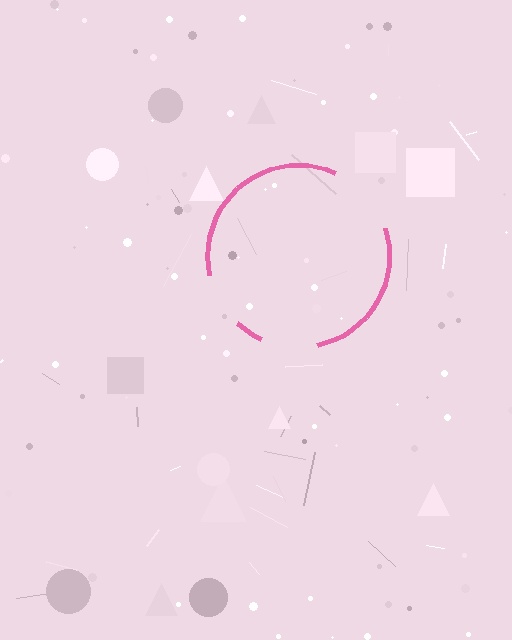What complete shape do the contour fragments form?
The contour fragments form a circle.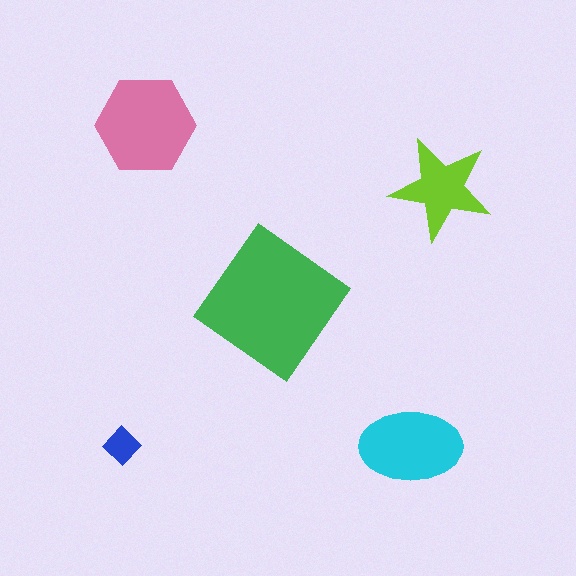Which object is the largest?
The green diamond.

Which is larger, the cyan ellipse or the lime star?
The cyan ellipse.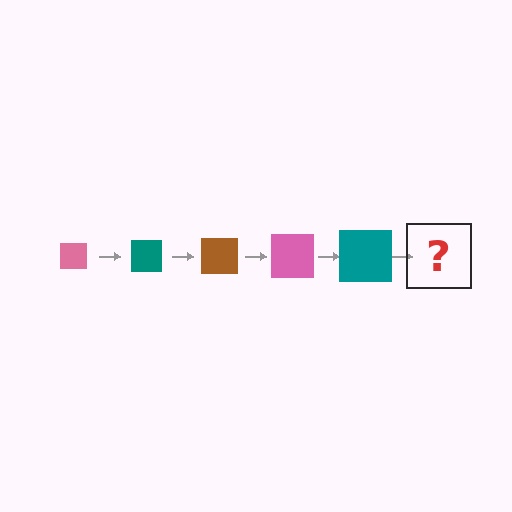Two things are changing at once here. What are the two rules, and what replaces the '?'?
The two rules are that the square grows larger each step and the color cycles through pink, teal, and brown. The '?' should be a brown square, larger than the previous one.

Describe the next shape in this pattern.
It should be a brown square, larger than the previous one.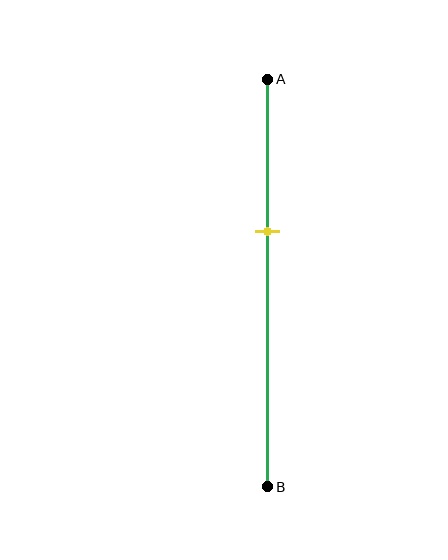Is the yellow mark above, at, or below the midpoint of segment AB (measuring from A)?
The yellow mark is above the midpoint of segment AB.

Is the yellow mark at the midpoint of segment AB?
No, the mark is at about 35% from A, not at the 50% midpoint.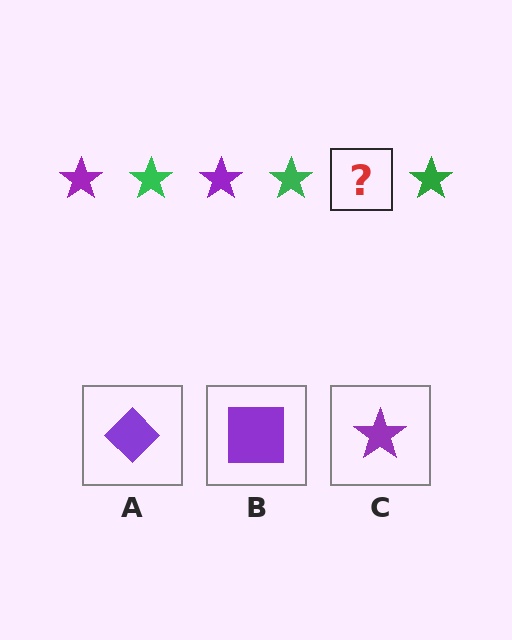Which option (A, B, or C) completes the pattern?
C.